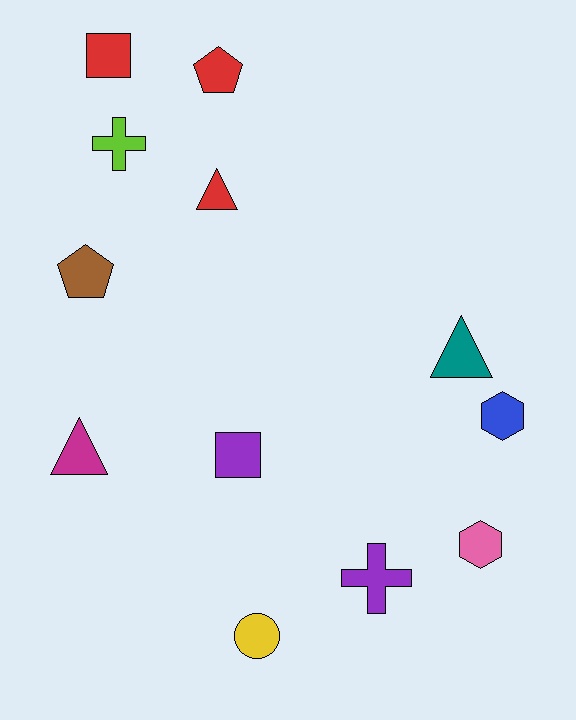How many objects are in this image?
There are 12 objects.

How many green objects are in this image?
There are no green objects.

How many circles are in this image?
There is 1 circle.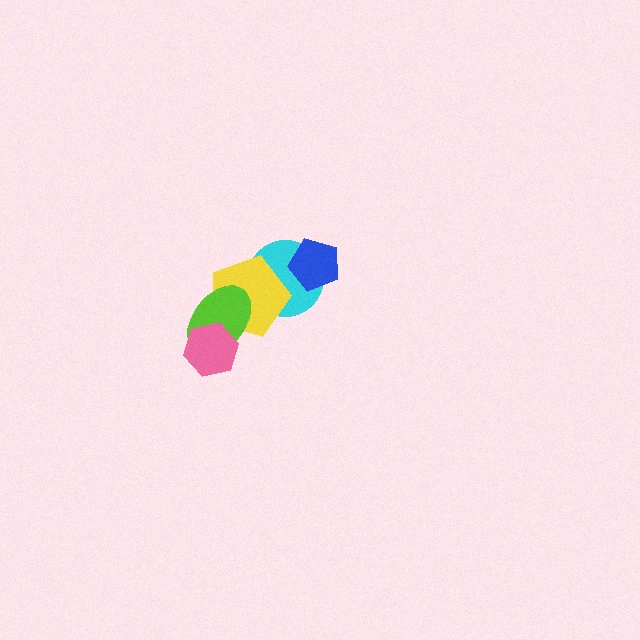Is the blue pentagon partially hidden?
No, no other shape covers it.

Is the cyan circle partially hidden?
Yes, it is partially covered by another shape.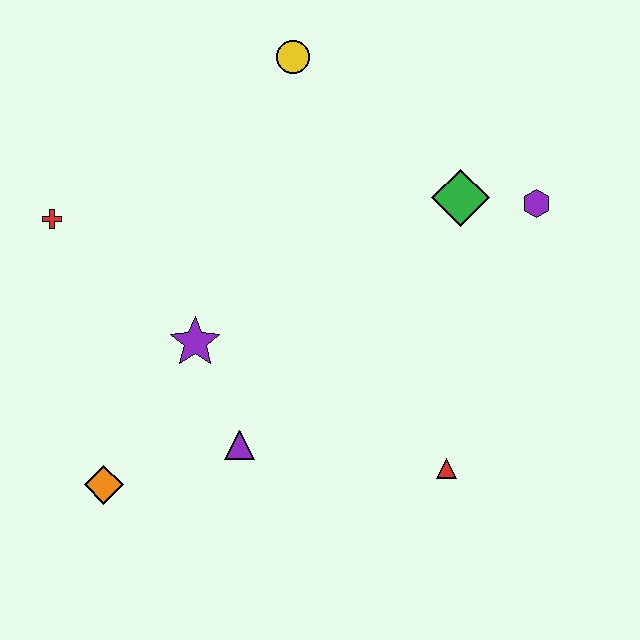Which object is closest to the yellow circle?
The green diamond is closest to the yellow circle.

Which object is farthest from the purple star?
The purple hexagon is farthest from the purple star.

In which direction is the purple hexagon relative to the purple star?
The purple hexagon is to the right of the purple star.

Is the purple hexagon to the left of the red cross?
No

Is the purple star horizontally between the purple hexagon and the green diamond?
No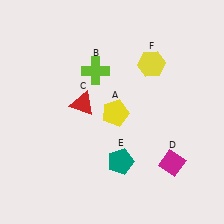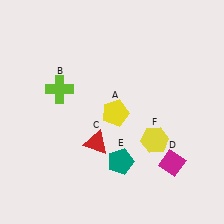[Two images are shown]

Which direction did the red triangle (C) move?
The red triangle (C) moved down.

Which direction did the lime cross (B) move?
The lime cross (B) moved left.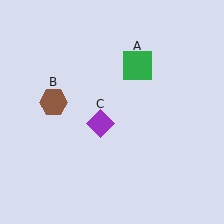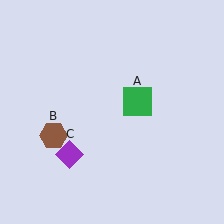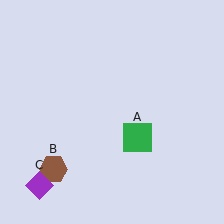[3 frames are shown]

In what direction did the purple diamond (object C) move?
The purple diamond (object C) moved down and to the left.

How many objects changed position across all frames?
3 objects changed position: green square (object A), brown hexagon (object B), purple diamond (object C).